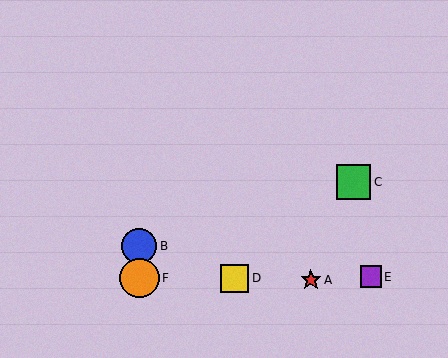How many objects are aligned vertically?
2 objects (B, F) are aligned vertically.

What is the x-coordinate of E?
Object E is at x≈371.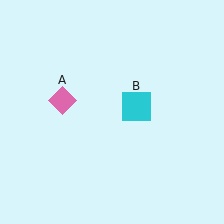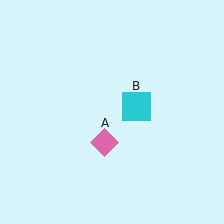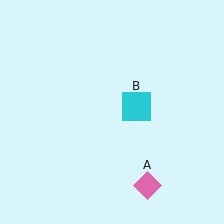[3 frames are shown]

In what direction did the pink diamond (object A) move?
The pink diamond (object A) moved down and to the right.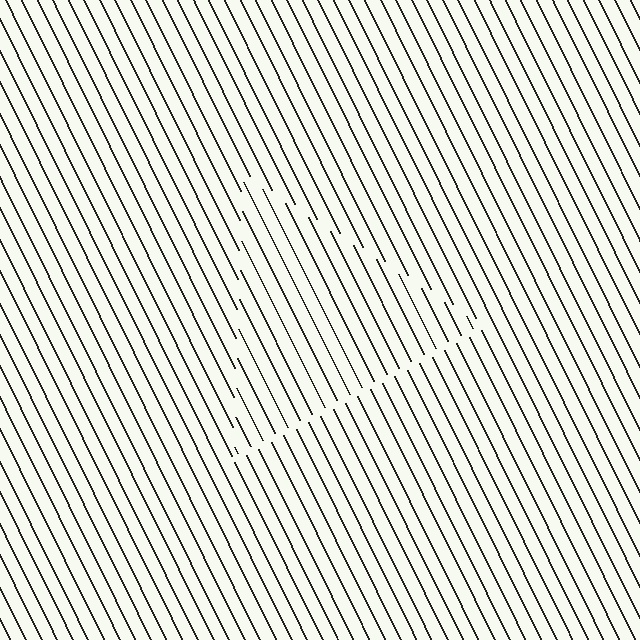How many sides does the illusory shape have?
3 sides — the line-ends trace a triangle.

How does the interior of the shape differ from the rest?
The interior of the shape contains the same grating, shifted by half a period — the contour is defined by the phase discontinuity where line-ends from the inner and outer gratings abut.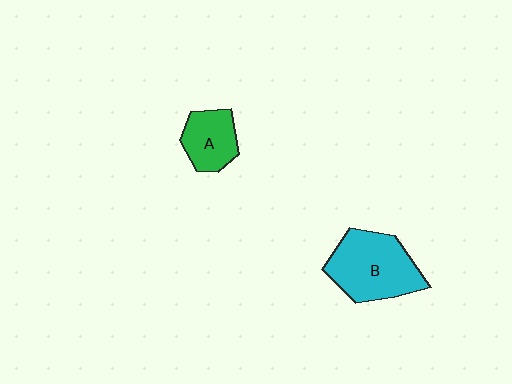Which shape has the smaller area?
Shape A (green).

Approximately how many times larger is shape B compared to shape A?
Approximately 1.8 times.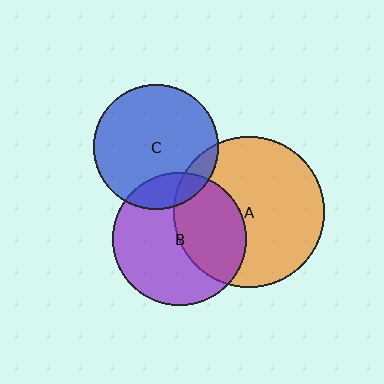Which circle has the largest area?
Circle A (orange).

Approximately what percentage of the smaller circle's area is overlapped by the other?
Approximately 40%.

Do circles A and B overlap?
Yes.